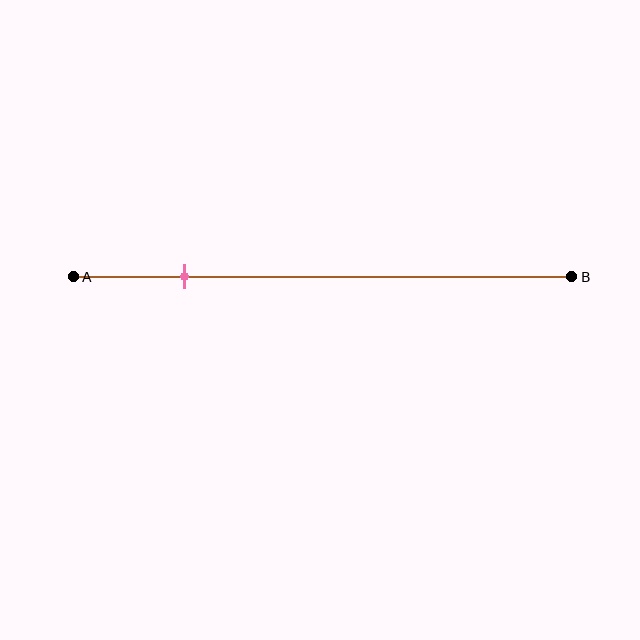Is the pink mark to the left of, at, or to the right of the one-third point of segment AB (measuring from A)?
The pink mark is to the left of the one-third point of segment AB.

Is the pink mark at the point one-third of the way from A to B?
No, the mark is at about 20% from A, not at the 33% one-third point.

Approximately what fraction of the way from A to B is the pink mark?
The pink mark is approximately 20% of the way from A to B.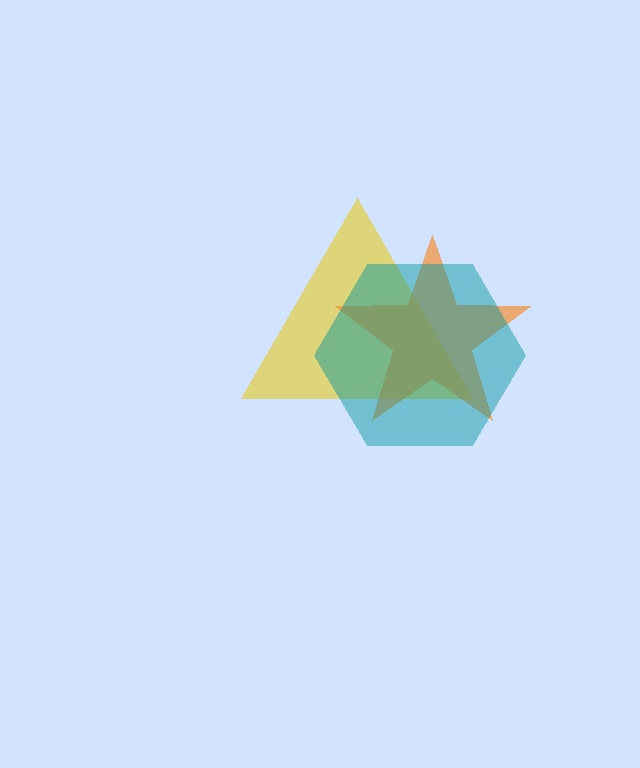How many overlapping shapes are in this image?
There are 3 overlapping shapes in the image.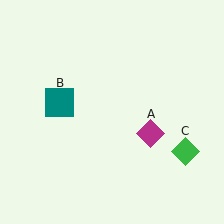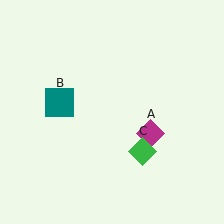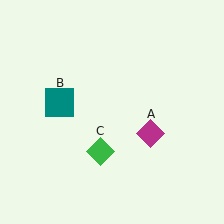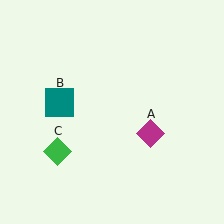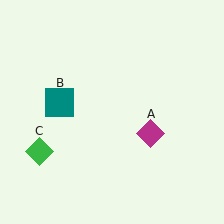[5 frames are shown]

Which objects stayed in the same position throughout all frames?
Magenta diamond (object A) and teal square (object B) remained stationary.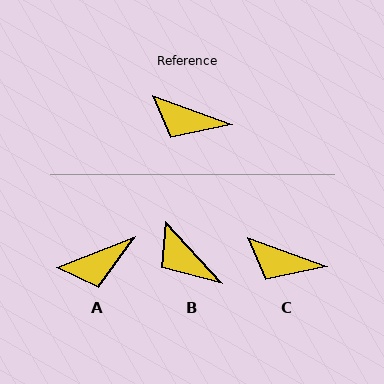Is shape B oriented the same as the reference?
No, it is off by about 28 degrees.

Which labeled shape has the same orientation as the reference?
C.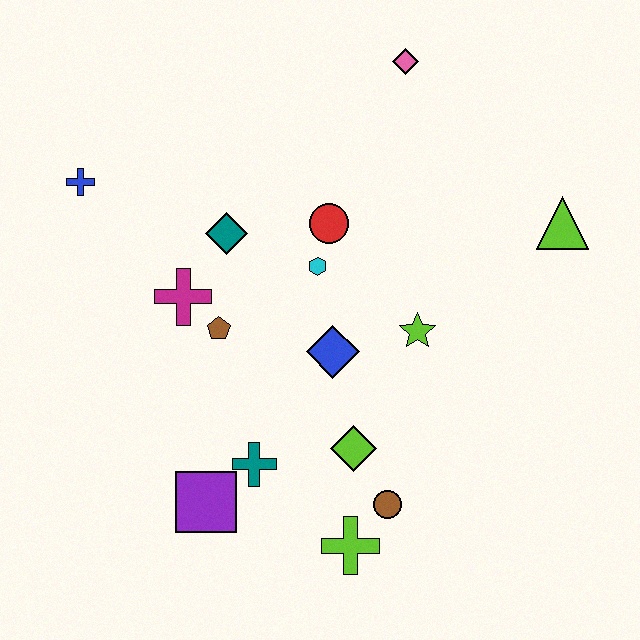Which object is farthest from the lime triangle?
The blue cross is farthest from the lime triangle.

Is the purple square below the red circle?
Yes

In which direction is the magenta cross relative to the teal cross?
The magenta cross is above the teal cross.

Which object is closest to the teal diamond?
The magenta cross is closest to the teal diamond.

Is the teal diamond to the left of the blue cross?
No